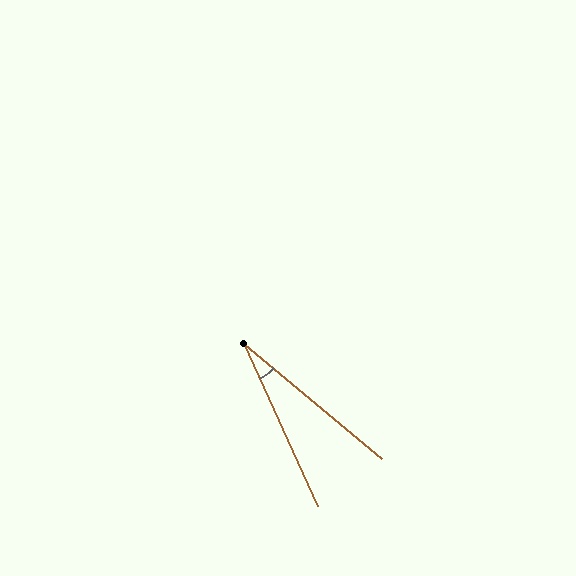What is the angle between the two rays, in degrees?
Approximately 26 degrees.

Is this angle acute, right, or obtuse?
It is acute.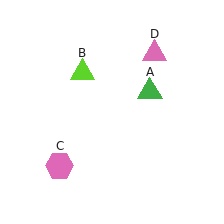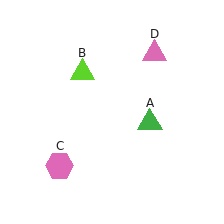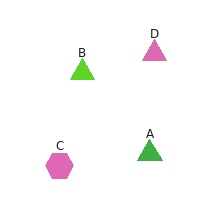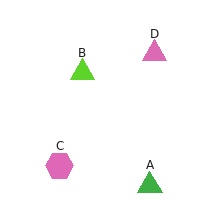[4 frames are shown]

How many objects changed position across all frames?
1 object changed position: green triangle (object A).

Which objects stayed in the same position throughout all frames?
Lime triangle (object B) and pink hexagon (object C) and pink triangle (object D) remained stationary.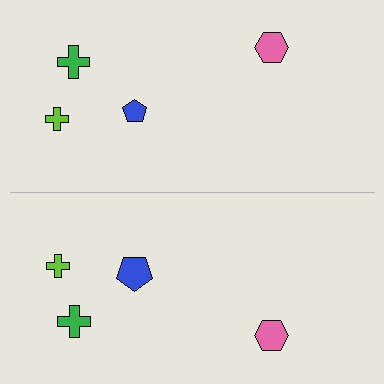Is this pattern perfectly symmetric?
No, the pattern is not perfectly symmetric. The blue pentagon on the bottom side has a different size than its mirror counterpart.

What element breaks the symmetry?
The blue pentagon on the bottom side has a different size than its mirror counterpart.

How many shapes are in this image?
There are 8 shapes in this image.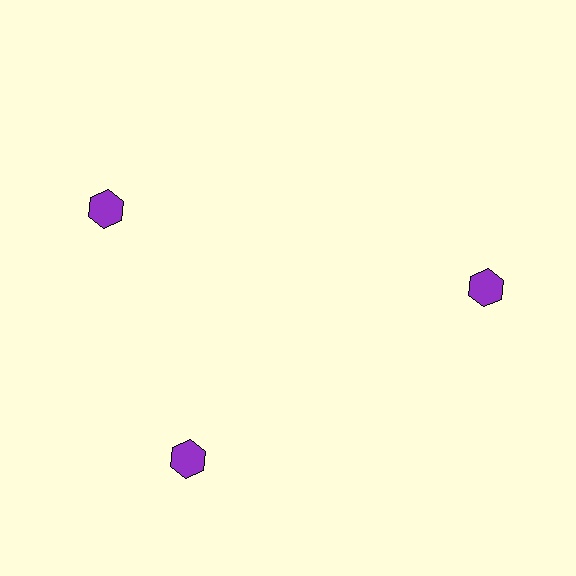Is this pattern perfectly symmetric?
No. The 3 purple hexagons are arranged in a ring, but one element near the 11 o'clock position is rotated out of alignment along the ring, breaking the 3-fold rotational symmetry.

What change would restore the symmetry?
The symmetry would be restored by rotating it back into even spacing with its neighbors so that all 3 hexagons sit at equal angles and equal distance from the center.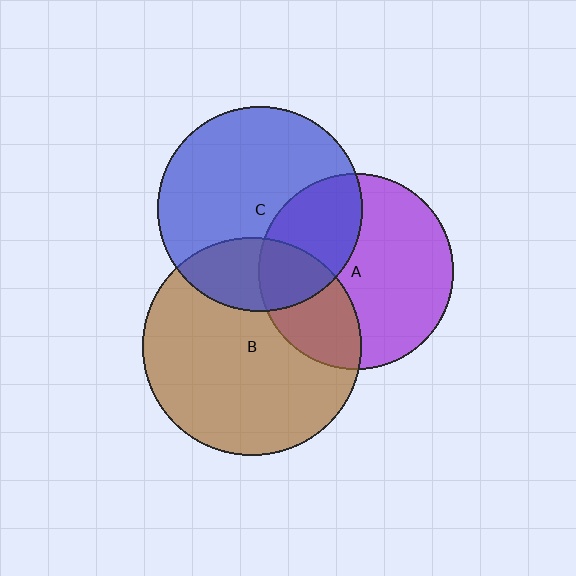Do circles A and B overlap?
Yes.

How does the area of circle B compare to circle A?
Approximately 1.2 times.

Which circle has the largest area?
Circle B (brown).